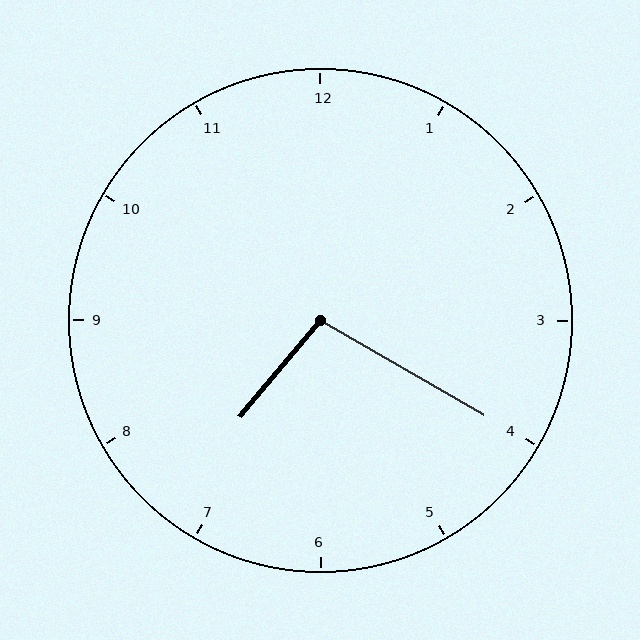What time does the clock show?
7:20.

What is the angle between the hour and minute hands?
Approximately 100 degrees.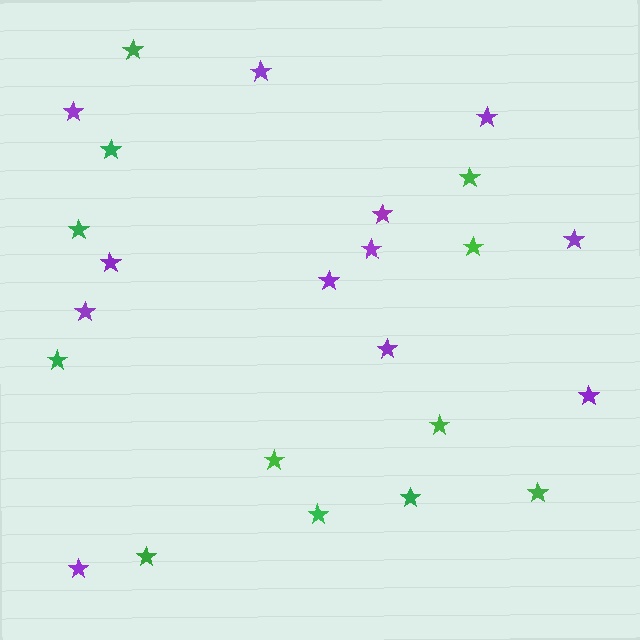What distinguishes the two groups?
There are 2 groups: one group of green stars (12) and one group of purple stars (12).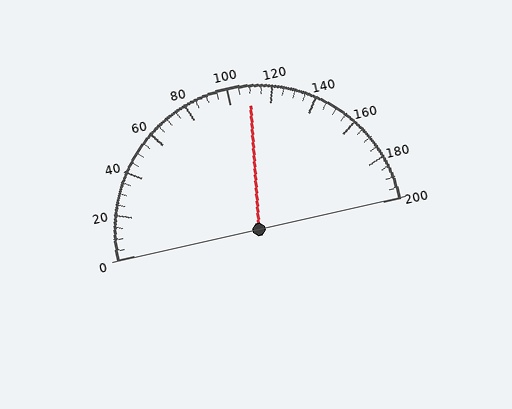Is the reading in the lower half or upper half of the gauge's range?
The reading is in the upper half of the range (0 to 200).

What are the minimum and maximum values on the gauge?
The gauge ranges from 0 to 200.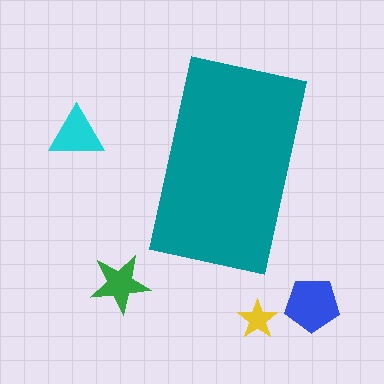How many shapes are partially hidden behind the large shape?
0 shapes are partially hidden.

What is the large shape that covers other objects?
A teal rectangle.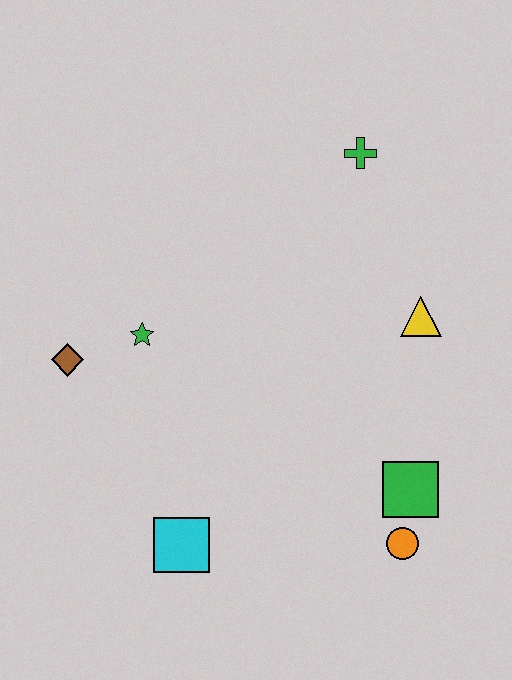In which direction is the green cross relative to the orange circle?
The green cross is above the orange circle.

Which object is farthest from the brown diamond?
The orange circle is farthest from the brown diamond.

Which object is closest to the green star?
The brown diamond is closest to the green star.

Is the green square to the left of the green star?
No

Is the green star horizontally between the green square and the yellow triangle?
No